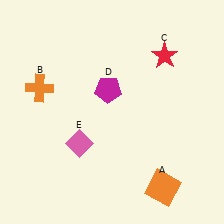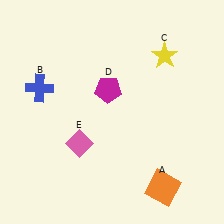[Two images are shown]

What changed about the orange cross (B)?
In Image 1, B is orange. In Image 2, it changed to blue.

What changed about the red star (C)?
In Image 1, C is red. In Image 2, it changed to yellow.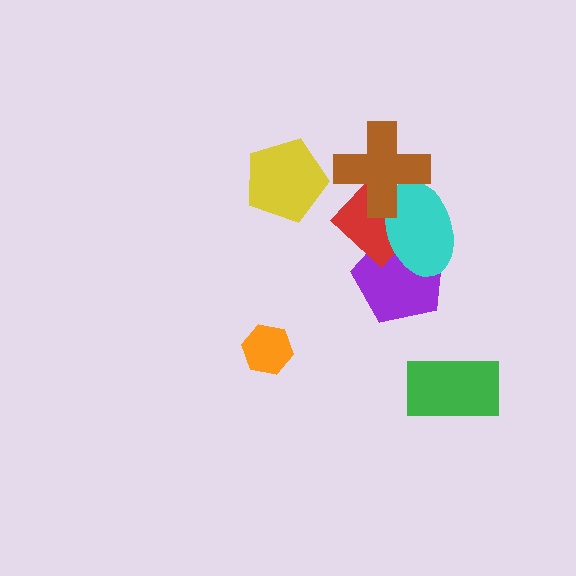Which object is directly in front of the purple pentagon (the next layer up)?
The red diamond is directly in front of the purple pentagon.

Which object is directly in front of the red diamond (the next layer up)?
The cyan ellipse is directly in front of the red diamond.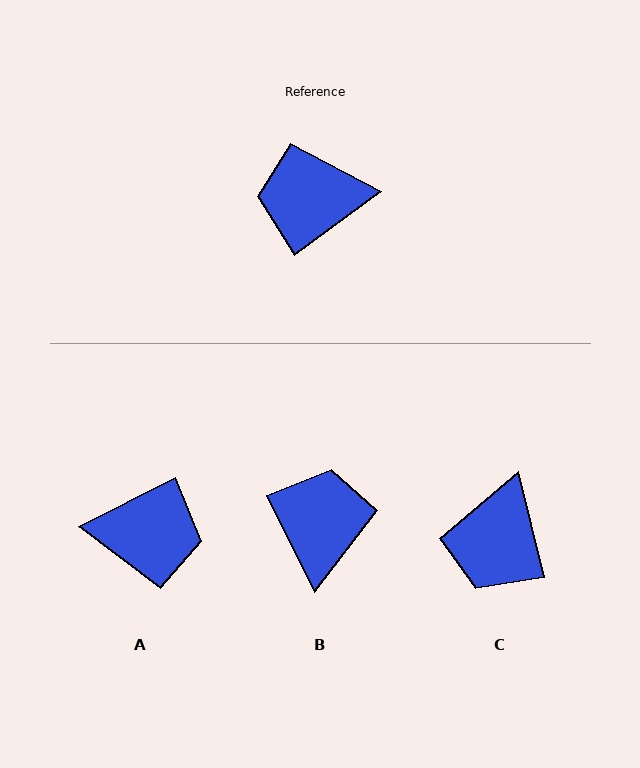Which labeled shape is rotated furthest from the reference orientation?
A, about 171 degrees away.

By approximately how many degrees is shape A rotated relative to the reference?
Approximately 171 degrees counter-clockwise.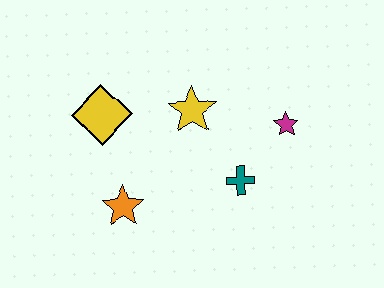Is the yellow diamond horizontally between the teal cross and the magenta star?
No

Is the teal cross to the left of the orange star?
No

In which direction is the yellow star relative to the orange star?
The yellow star is above the orange star.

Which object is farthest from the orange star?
The magenta star is farthest from the orange star.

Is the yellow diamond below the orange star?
No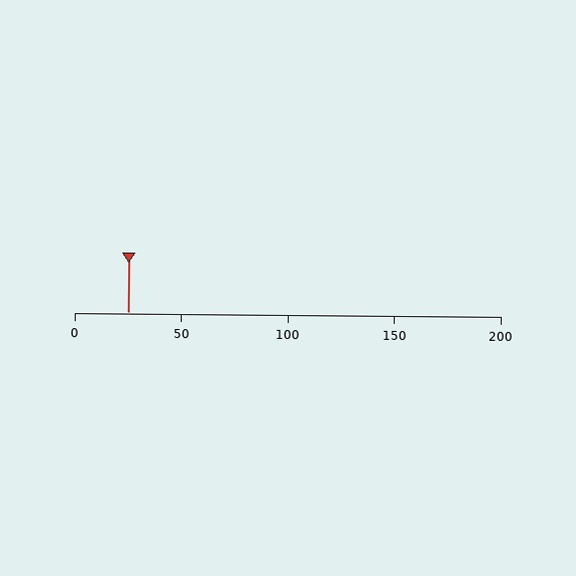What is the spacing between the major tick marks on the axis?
The major ticks are spaced 50 apart.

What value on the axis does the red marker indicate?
The marker indicates approximately 25.